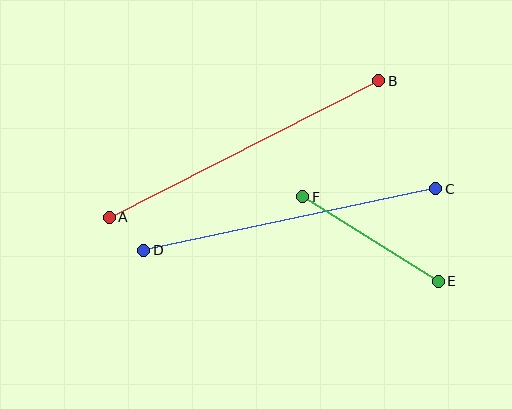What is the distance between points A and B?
The distance is approximately 302 pixels.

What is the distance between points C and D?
The distance is approximately 298 pixels.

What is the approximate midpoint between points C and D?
The midpoint is at approximately (290, 220) pixels.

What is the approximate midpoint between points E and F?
The midpoint is at approximately (370, 239) pixels.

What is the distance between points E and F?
The distance is approximately 159 pixels.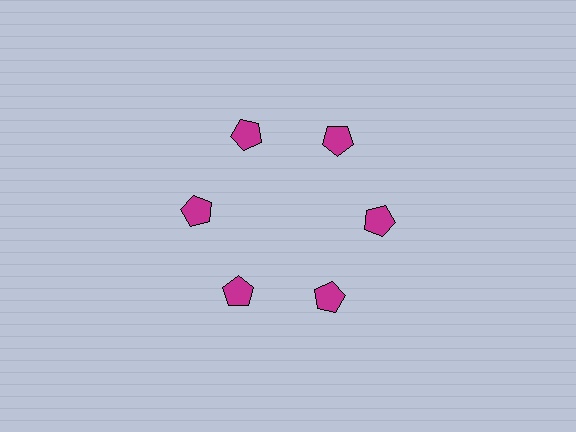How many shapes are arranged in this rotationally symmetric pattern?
There are 6 shapes, arranged in 6 groups of 1.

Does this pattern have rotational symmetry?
Yes, this pattern has 6-fold rotational symmetry. It looks the same after rotating 60 degrees around the center.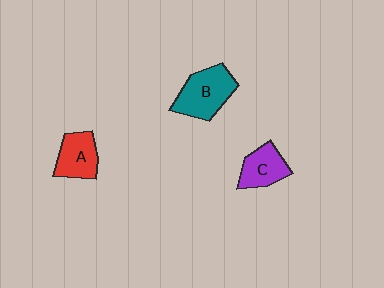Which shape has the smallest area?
Shape C (purple).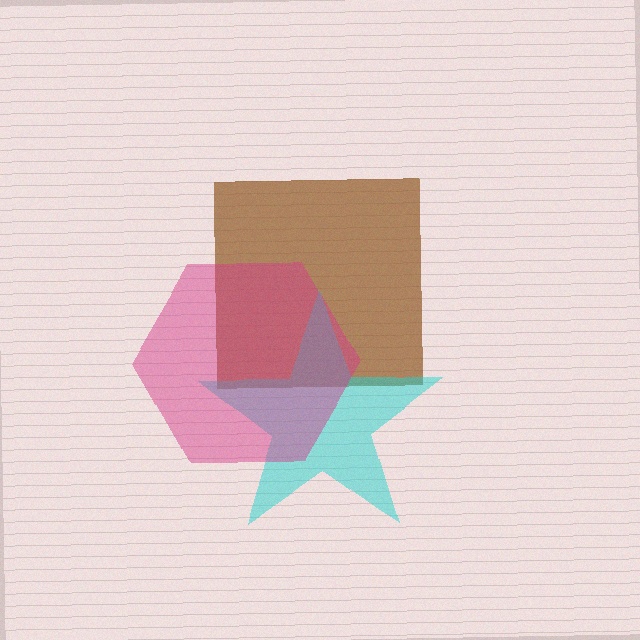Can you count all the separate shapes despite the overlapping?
Yes, there are 3 separate shapes.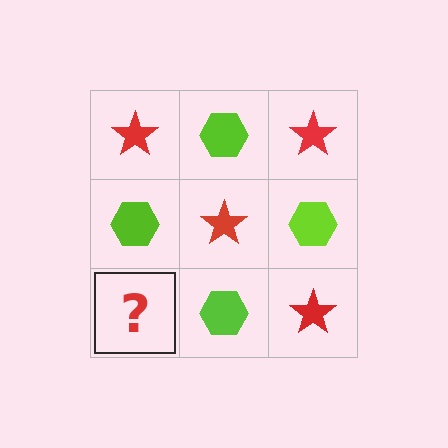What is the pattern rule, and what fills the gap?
The rule is that it alternates red star and lime hexagon in a checkerboard pattern. The gap should be filled with a red star.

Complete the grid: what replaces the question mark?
The question mark should be replaced with a red star.